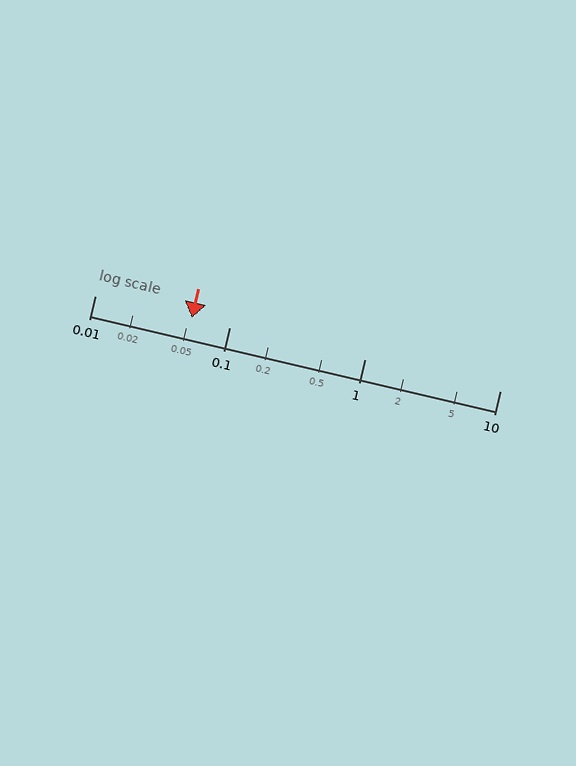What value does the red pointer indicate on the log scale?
The pointer indicates approximately 0.052.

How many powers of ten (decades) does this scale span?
The scale spans 3 decades, from 0.01 to 10.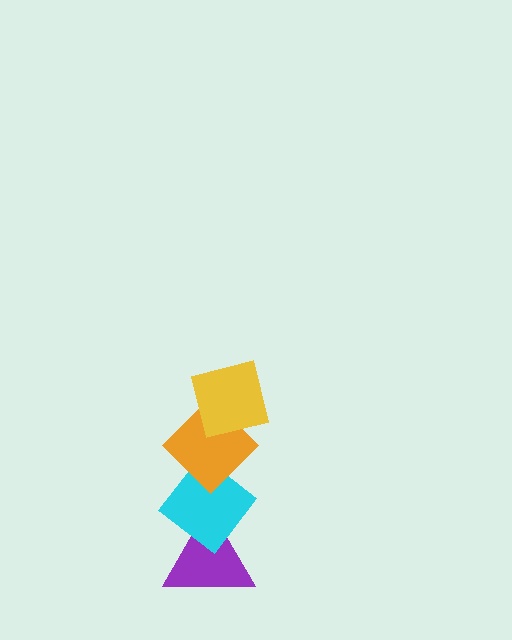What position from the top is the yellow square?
The yellow square is 1st from the top.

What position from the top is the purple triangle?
The purple triangle is 4th from the top.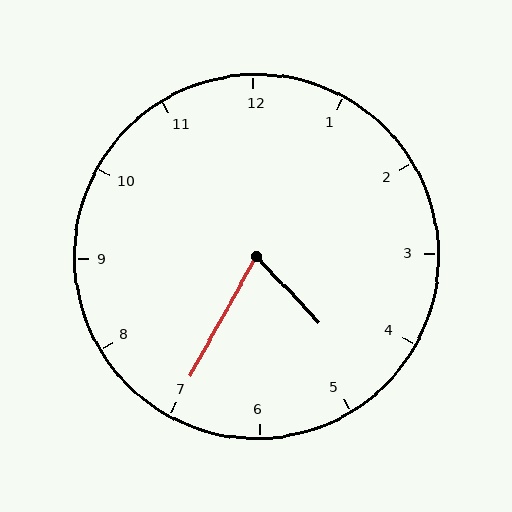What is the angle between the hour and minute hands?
Approximately 72 degrees.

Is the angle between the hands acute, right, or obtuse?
It is acute.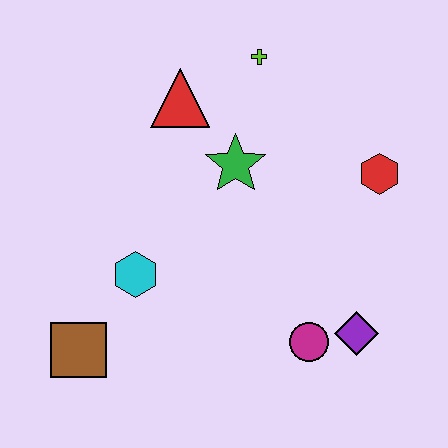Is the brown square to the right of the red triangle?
No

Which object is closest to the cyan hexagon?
The brown square is closest to the cyan hexagon.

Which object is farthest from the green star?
The brown square is farthest from the green star.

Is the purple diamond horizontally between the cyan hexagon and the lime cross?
No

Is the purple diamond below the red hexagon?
Yes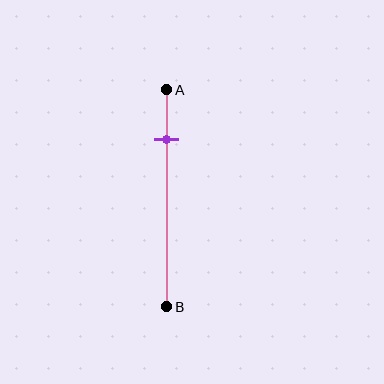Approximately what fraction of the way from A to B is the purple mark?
The purple mark is approximately 25% of the way from A to B.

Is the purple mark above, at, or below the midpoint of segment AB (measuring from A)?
The purple mark is above the midpoint of segment AB.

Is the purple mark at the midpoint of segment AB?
No, the mark is at about 25% from A, not at the 50% midpoint.